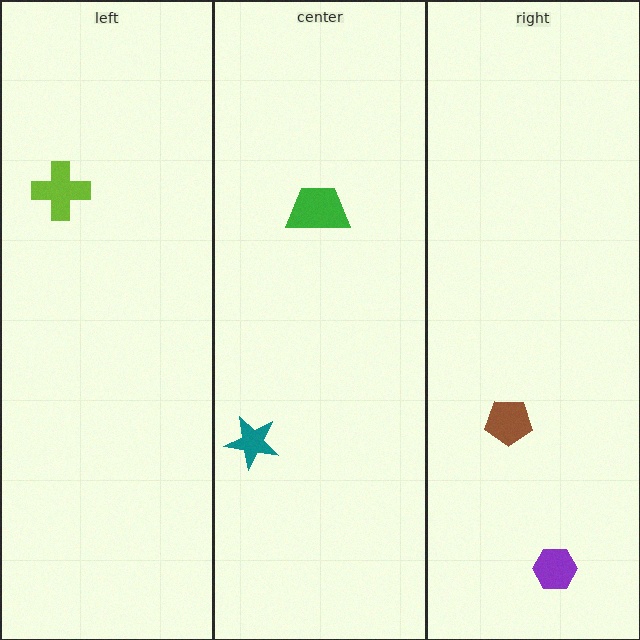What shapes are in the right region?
The brown pentagon, the purple hexagon.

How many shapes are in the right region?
2.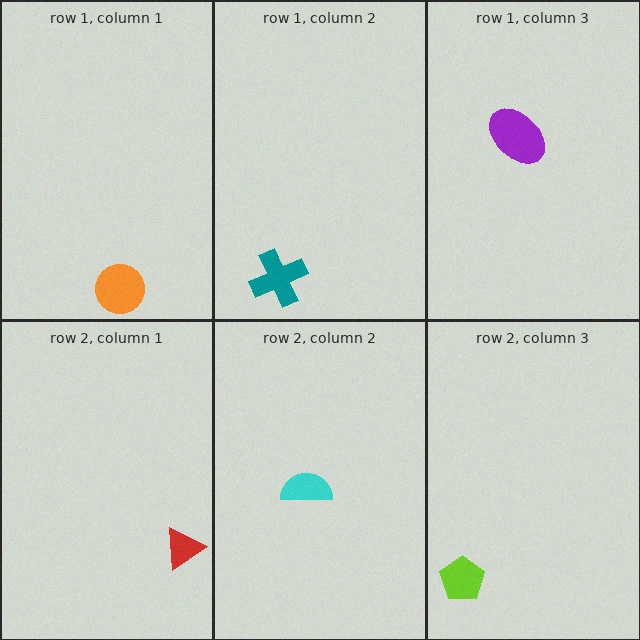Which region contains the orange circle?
The row 1, column 1 region.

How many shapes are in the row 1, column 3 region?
1.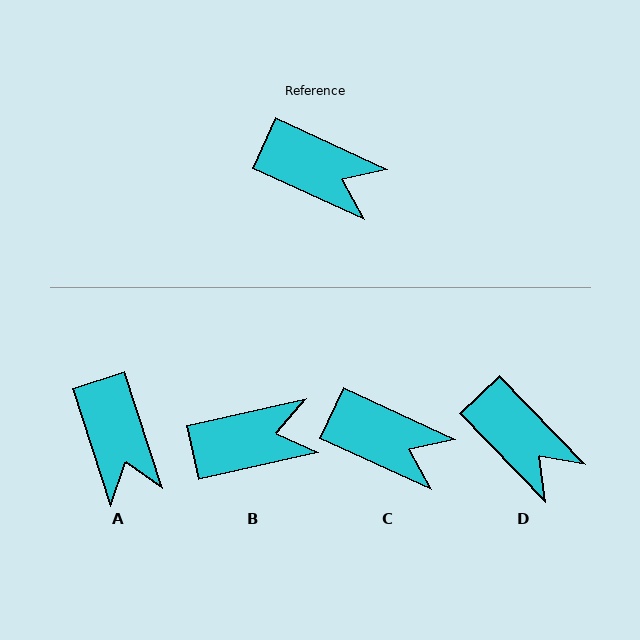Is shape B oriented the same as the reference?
No, it is off by about 37 degrees.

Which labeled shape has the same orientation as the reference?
C.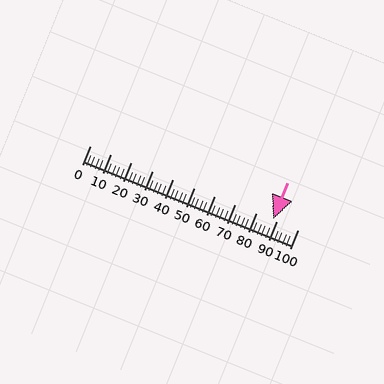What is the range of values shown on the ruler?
The ruler shows values from 0 to 100.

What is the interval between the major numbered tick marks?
The major tick marks are spaced 10 units apart.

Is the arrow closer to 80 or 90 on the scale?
The arrow is closer to 90.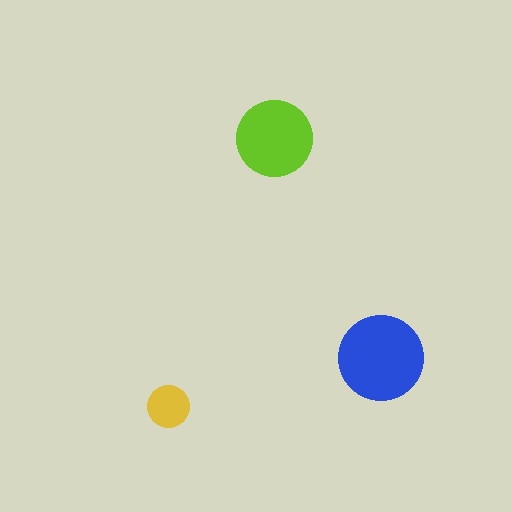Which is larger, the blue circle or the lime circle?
The blue one.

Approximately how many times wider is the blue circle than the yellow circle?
About 2 times wider.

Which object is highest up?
The lime circle is topmost.